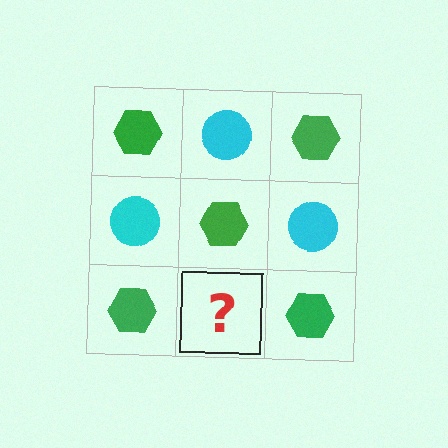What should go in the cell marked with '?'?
The missing cell should contain a cyan circle.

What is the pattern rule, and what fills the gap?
The rule is that it alternates green hexagon and cyan circle in a checkerboard pattern. The gap should be filled with a cyan circle.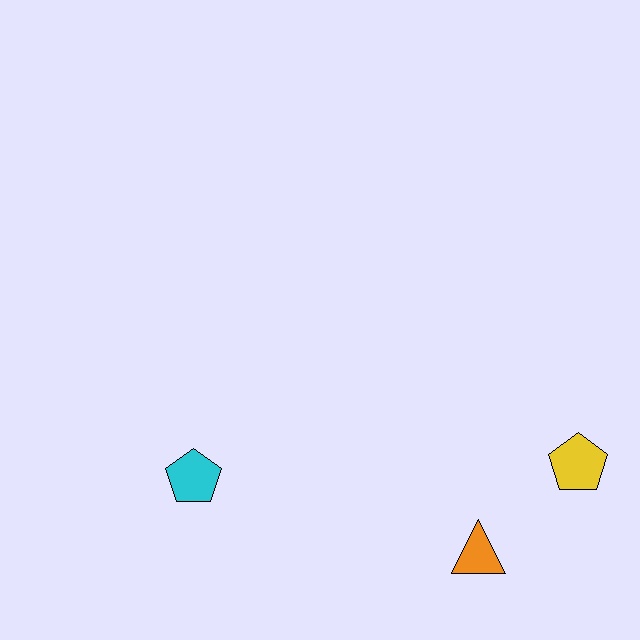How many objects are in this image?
There are 3 objects.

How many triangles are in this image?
There is 1 triangle.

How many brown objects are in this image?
There are no brown objects.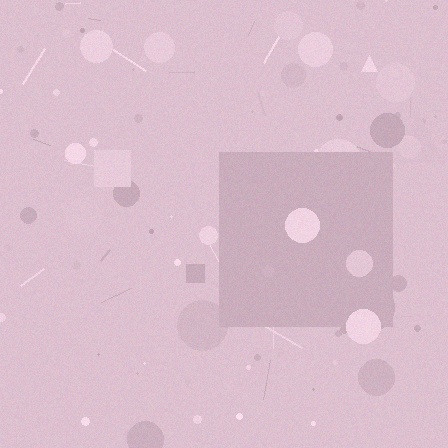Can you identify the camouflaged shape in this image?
The camouflaged shape is a square.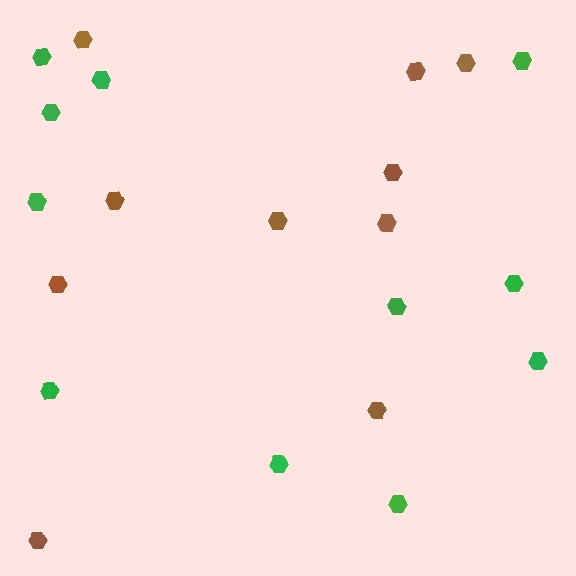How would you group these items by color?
There are 2 groups: one group of green hexagons (11) and one group of brown hexagons (10).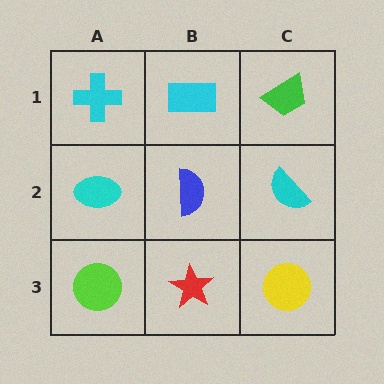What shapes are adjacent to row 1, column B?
A blue semicircle (row 2, column B), a cyan cross (row 1, column A), a green trapezoid (row 1, column C).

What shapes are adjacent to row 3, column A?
A cyan ellipse (row 2, column A), a red star (row 3, column B).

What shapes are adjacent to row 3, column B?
A blue semicircle (row 2, column B), a lime circle (row 3, column A), a yellow circle (row 3, column C).